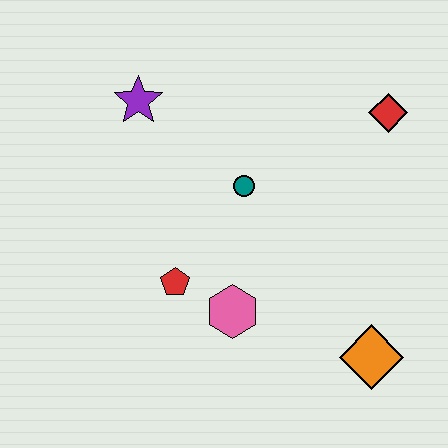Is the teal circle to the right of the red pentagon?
Yes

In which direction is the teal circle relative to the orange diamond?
The teal circle is above the orange diamond.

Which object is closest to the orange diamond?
The pink hexagon is closest to the orange diamond.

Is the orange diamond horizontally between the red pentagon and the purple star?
No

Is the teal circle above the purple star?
No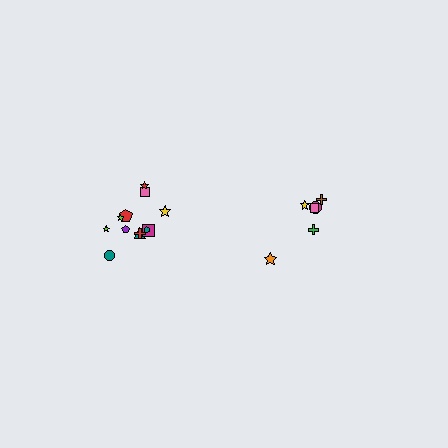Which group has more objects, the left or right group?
The left group.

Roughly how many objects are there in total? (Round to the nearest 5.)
Roughly 20 objects in total.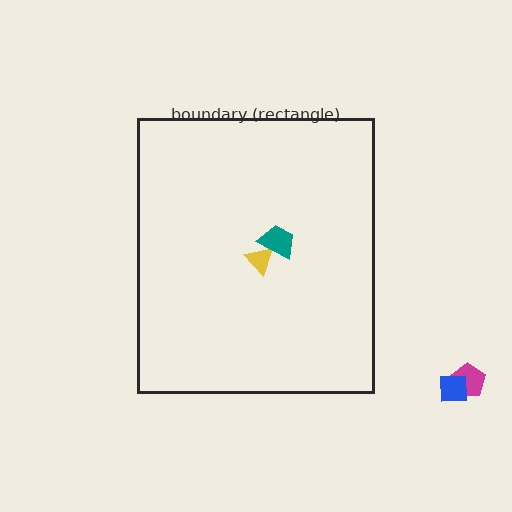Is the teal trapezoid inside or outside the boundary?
Inside.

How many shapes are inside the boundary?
2 inside, 2 outside.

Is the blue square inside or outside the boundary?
Outside.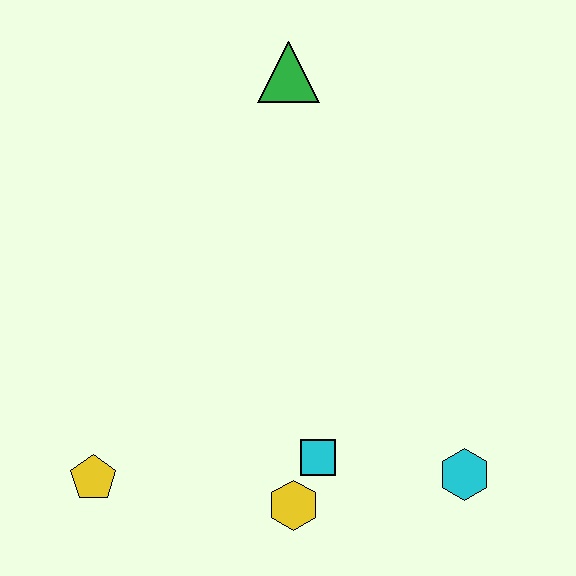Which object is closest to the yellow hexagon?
The cyan square is closest to the yellow hexagon.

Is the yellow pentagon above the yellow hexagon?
Yes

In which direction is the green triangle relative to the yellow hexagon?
The green triangle is above the yellow hexagon.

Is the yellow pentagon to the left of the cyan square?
Yes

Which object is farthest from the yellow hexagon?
The green triangle is farthest from the yellow hexagon.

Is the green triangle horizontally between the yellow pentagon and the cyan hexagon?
Yes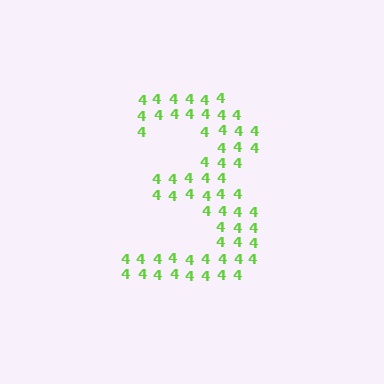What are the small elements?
The small elements are digit 4's.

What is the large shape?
The large shape is the digit 3.